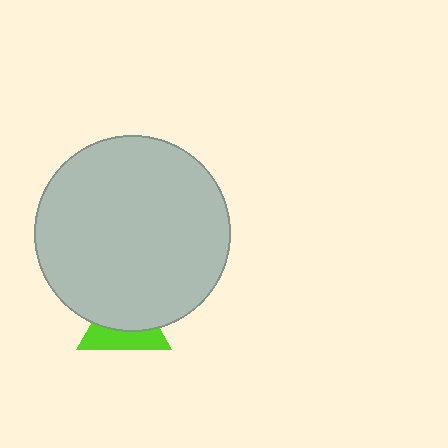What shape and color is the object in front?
The object in front is a light gray circle.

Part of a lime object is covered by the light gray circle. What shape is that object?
It is a triangle.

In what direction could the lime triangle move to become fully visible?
The lime triangle could move down. That would shift it out from behind the light gray circle entirely.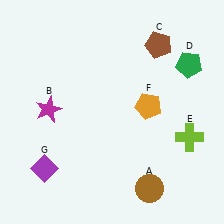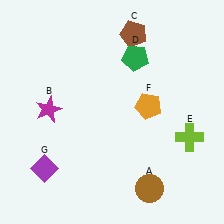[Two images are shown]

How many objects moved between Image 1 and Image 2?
2 objects moved between the two images.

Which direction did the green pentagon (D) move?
The green pentagon (D) moved left.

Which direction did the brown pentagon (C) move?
The brown pentagon (C) moved left.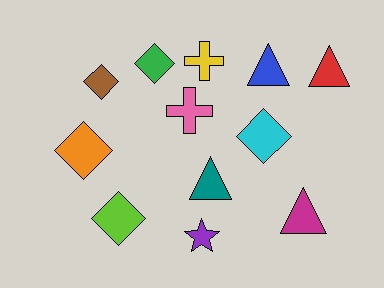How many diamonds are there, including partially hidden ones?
There are 5 diamonds.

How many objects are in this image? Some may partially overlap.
There are 12 objects.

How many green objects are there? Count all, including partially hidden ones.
There is 1 green object.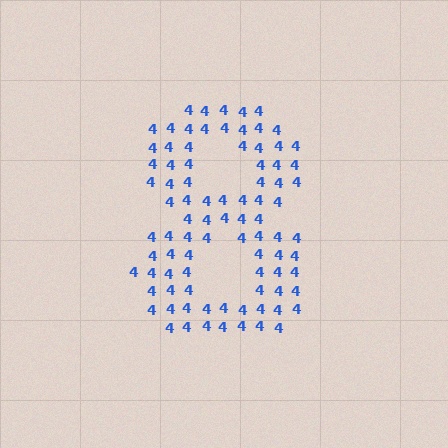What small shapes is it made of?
It is made of small digit 4's.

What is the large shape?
The large shape is the digit 8.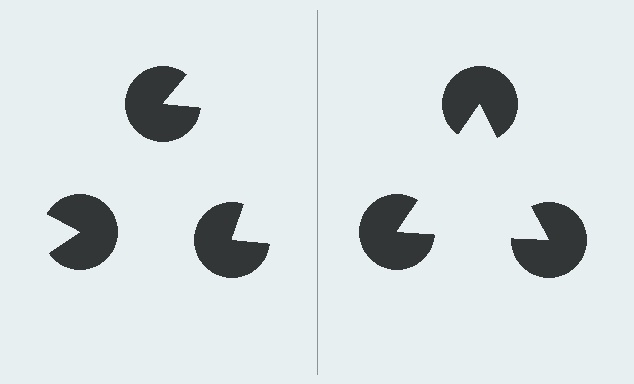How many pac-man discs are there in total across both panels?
6 — 3 on each side.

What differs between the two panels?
The pac-man discs are positioned identically on both sides; only the wedge orientations differ. On the right they align to a triangle; on the left they are misaligned.